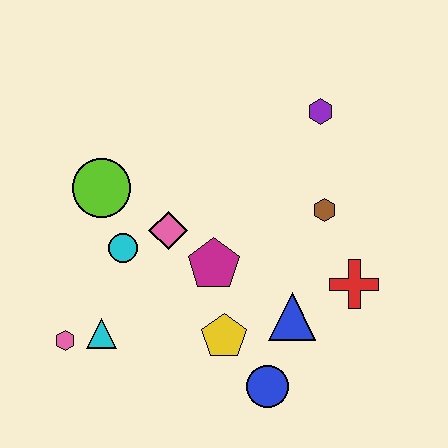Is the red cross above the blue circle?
Yes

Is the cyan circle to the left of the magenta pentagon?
Yes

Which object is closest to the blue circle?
The yellow pentagon is closest to the blue circle.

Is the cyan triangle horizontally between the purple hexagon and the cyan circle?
No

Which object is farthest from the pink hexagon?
The purple hexagon is farthest from the pink hexagon.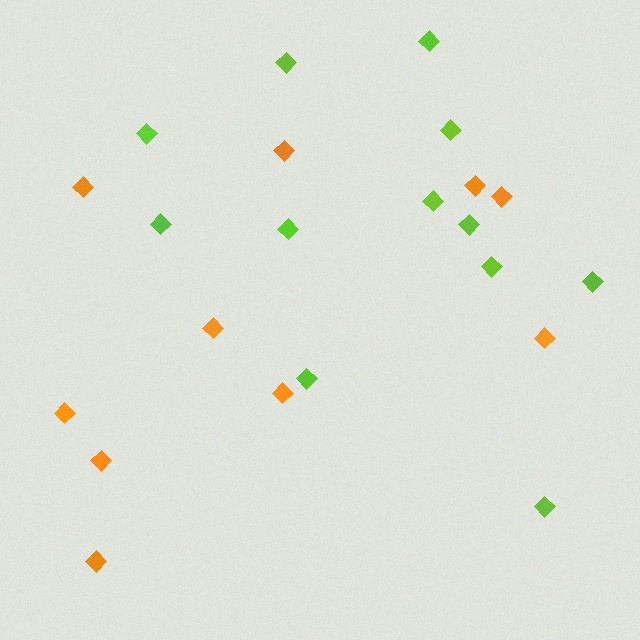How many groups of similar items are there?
There are 2 groups: one group of lime diamonds (12) and one group of orange diamonds (10).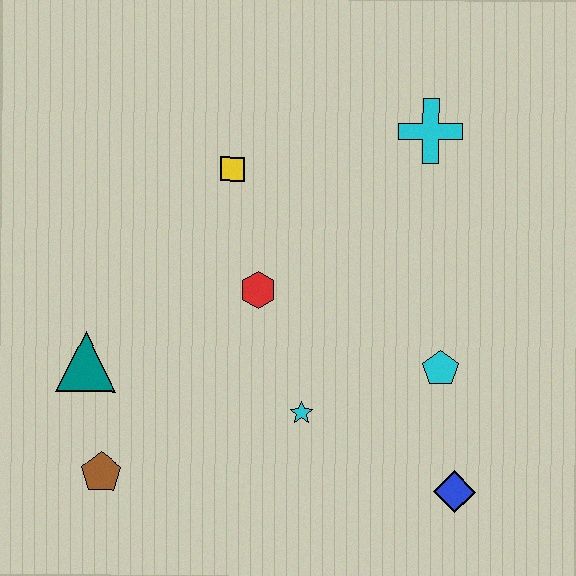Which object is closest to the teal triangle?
The brown pentagon is closest to the teal triangle.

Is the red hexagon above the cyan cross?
No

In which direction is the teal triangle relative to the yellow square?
The teal triangle is below the yellow square.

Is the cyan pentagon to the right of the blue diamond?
No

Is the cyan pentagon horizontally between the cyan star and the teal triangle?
No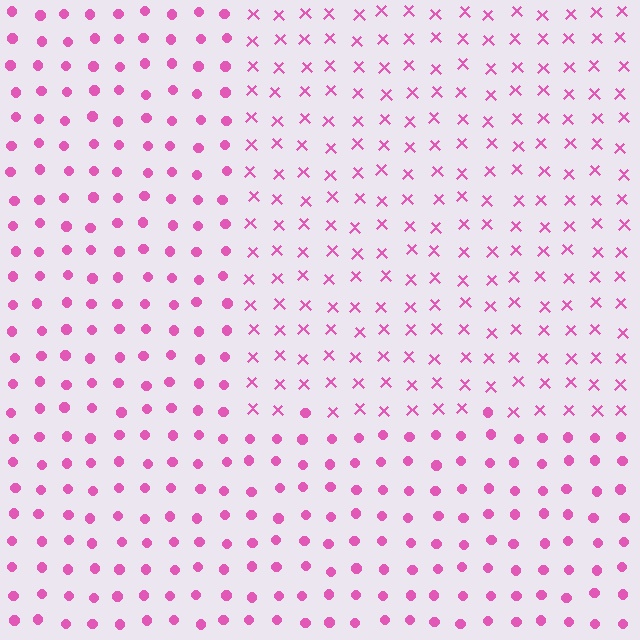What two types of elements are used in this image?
The image uses X marks inside the rectangle region and circles outside it.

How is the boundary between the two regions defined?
The boundary is defined by a change in element shape: X marks inside vs. circles outside. All elements share the same color and spacing.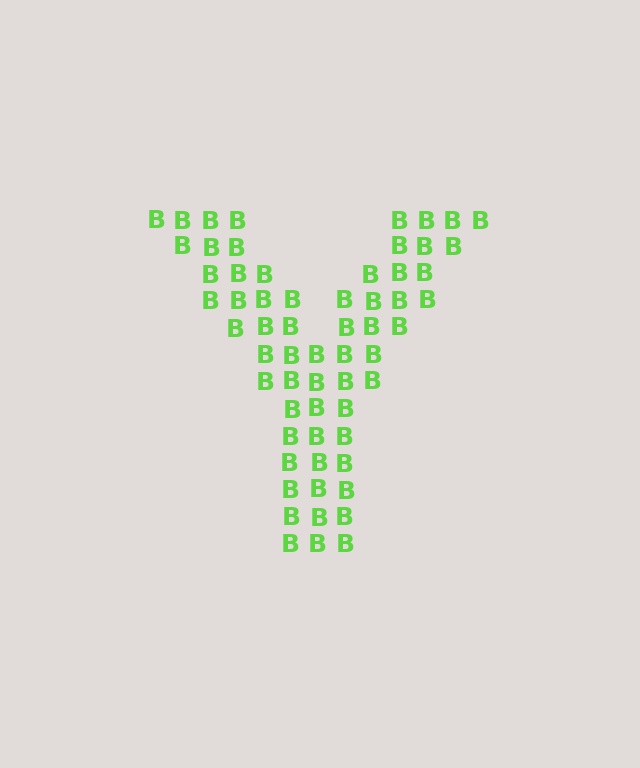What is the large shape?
The large shape is the letter Y.